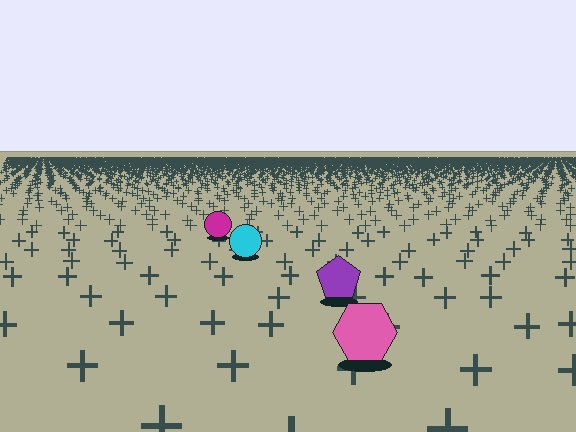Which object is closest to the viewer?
The pink hexagon is closest. The texture marks near it are larger and more spread out.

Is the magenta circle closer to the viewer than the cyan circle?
No. The cyan circle is closer — you can tell from the texture gradient: the ground texture is coarser near it.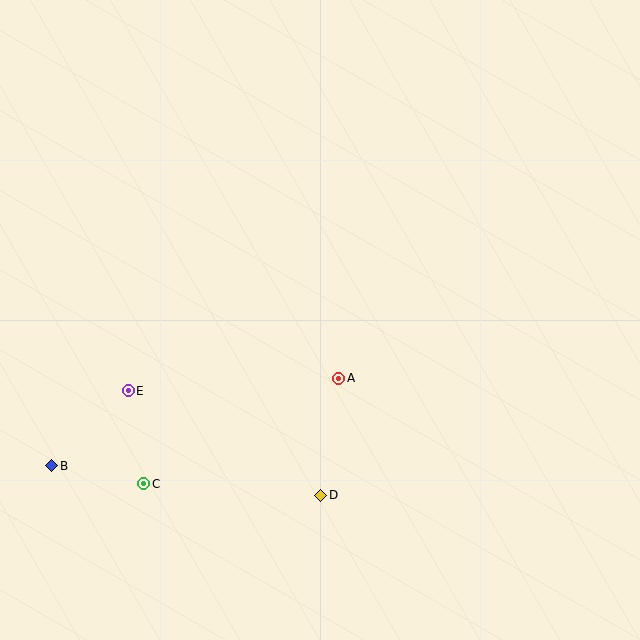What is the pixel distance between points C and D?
The distance between C and D is 178 pixels.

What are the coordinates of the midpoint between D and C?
The midpoint between D and C is at (232, 489).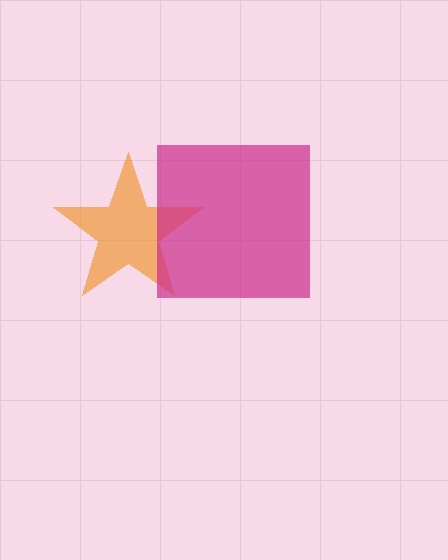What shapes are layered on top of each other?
The layered shapes are: an orange star, a magenta square.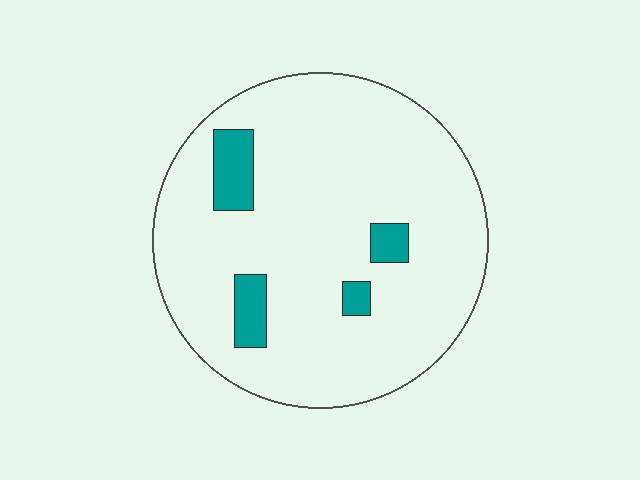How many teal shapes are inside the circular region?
4.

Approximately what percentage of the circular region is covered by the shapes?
Approximately 10%.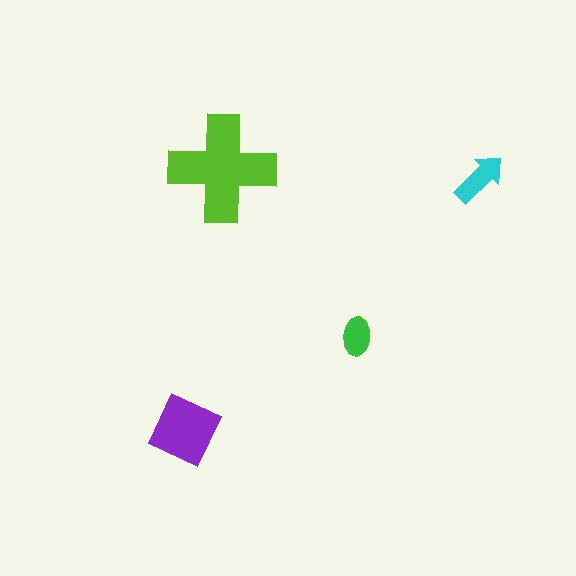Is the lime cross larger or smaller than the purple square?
Larger.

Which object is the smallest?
The green ellipse.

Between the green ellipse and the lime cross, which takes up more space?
The lime cross.